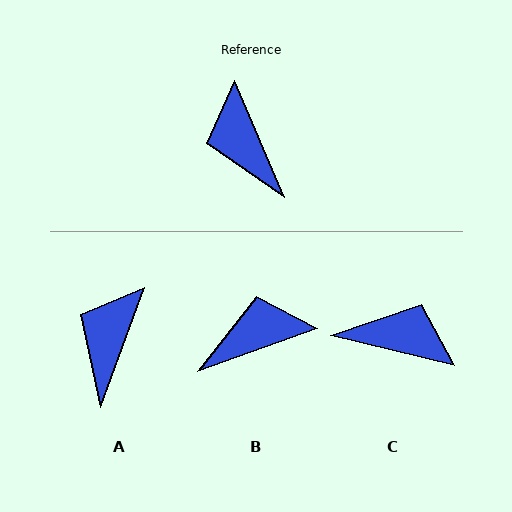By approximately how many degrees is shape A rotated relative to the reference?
Approximately 43 degrees clockwise.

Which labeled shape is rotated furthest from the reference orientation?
C, about 127 degrees away.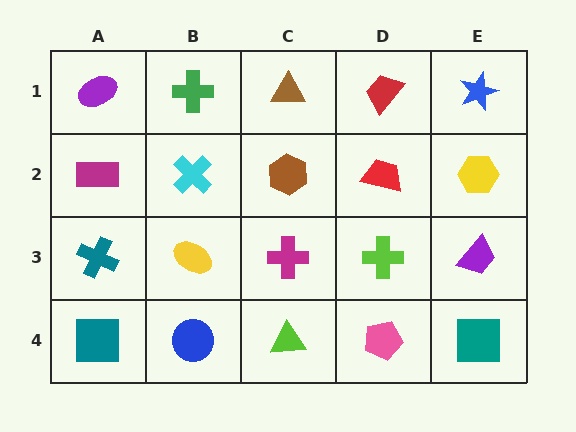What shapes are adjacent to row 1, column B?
A cyan cross (row 2, column B), a purple ellipse (row 1, column A), a brown triangle (row 1, column C).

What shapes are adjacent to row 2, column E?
A blue star (row 1, column E), a purple trapezoid (row 3, column E), a red trapezoid (row 2, column D).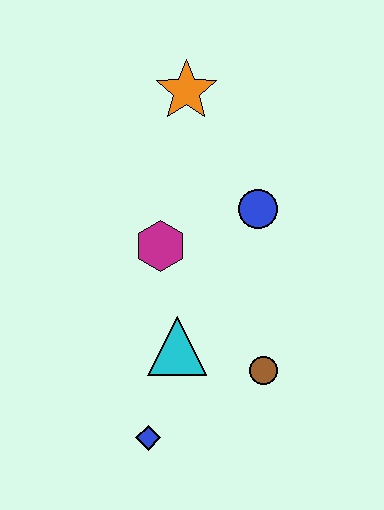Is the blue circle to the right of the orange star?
Yes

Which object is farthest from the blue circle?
The blue diamond is farthest from the blue circle.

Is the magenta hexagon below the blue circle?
Yes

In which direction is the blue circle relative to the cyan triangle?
The blue circle is above the cyan triangle.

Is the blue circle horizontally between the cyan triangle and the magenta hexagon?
No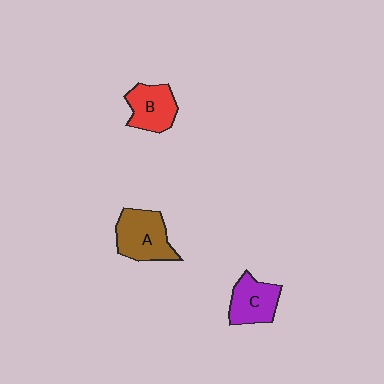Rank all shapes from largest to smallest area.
From largest to smallest: A (brown), B (red), C (purple).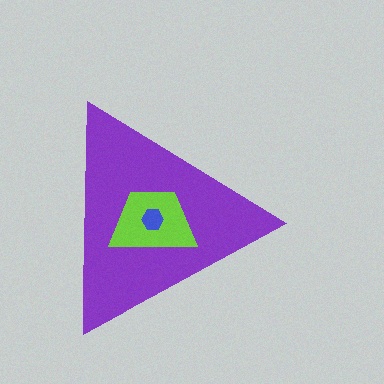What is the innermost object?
The blue hexagon.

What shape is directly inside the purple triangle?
The lime trapezoid.